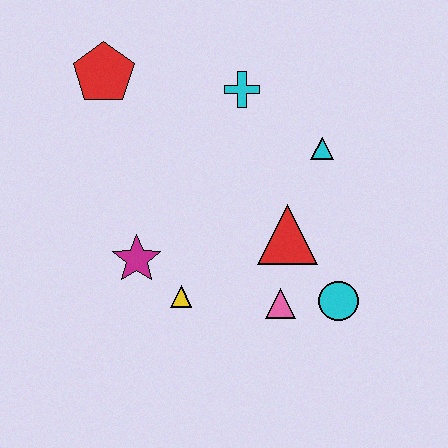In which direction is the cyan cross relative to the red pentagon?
The cyan cross is to the right of the red pentagon.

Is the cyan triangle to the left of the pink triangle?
No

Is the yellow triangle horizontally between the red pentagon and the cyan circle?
Yes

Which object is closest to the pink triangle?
The cyan circle is closest to the pink triangle.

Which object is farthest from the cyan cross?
The cyan circle is farthest from the cyan cross.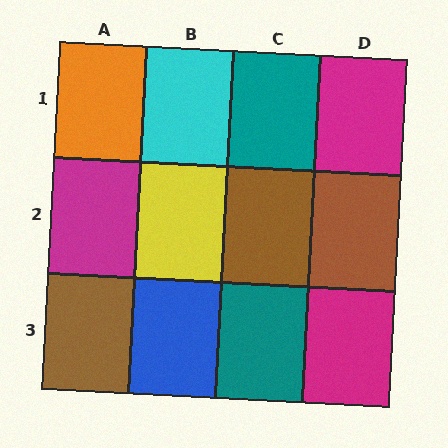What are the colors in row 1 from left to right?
Orange, cyan, teal, magenta.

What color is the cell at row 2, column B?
Yellow.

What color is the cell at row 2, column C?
Brown.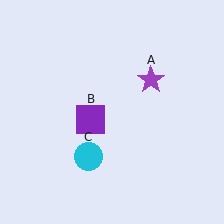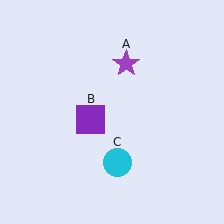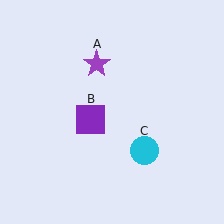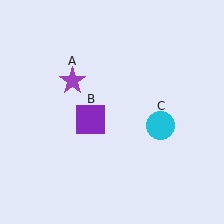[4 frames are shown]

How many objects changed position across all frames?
2 objects changed position: purple star (object A), cyan circle (object C).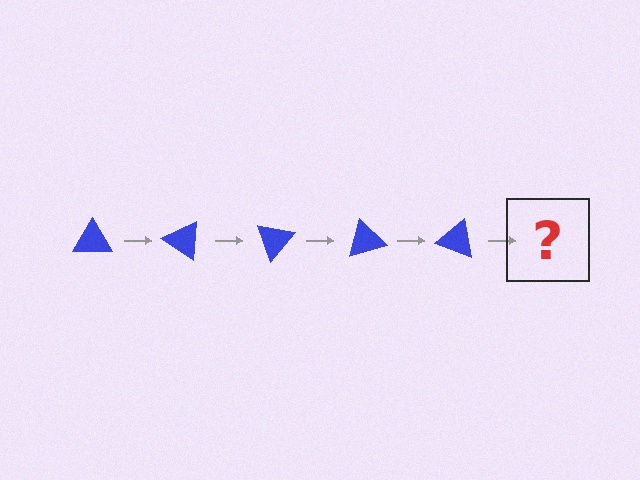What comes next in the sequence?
The next element should be a blue triangle rotated 175 degrees.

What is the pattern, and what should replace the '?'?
The pattern is that the triangle rotates 35 degrees each step. The '?' should be a blue triangle rotated 175 degrees.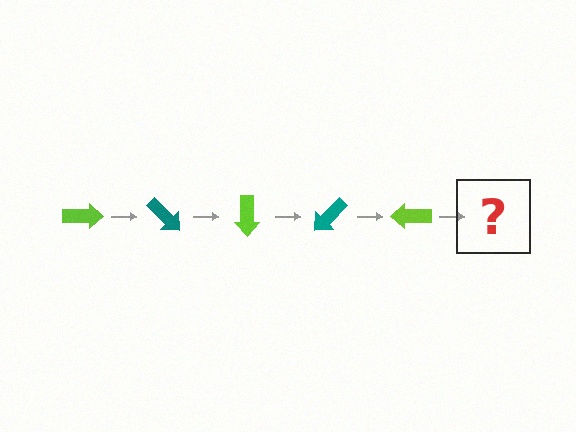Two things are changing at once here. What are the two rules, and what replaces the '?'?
The two rules are that it rotates 45 degrees each step and the color cycles through lime and teal. The '?' should be a teal arrow, rotated 225 degrees from the start.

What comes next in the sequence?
The next element should be a teal arrow, rotated 225 degrees from the start.